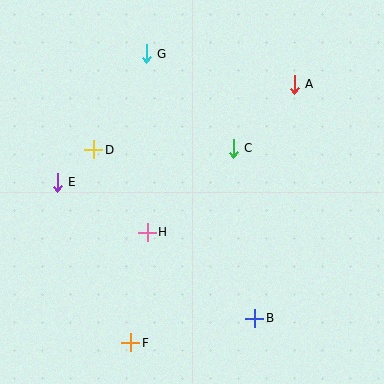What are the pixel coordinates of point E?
Point E is at (57, 182).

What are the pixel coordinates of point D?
Point D is at (94, 150).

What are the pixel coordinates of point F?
Point F is at (131, 343).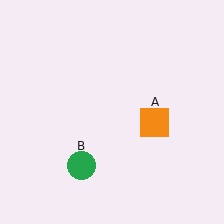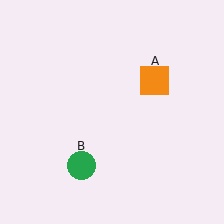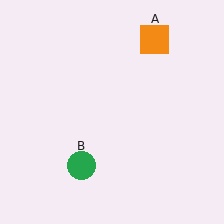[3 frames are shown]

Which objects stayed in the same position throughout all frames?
Green circle (object B) remained stationary.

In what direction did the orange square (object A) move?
The orange square (object A) moved up.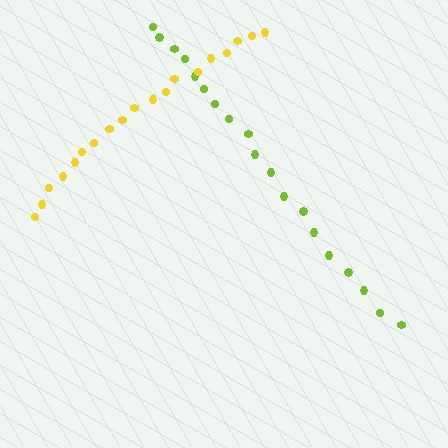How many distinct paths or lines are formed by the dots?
There are 2 distinct paths.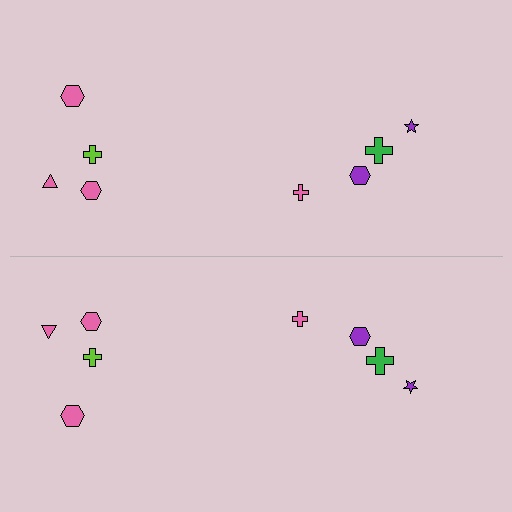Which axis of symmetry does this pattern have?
The pattern has a horizontal axis of symmetry running through the center of the image.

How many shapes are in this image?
There are 16 shapes in this image.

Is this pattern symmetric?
Yes, this pattern has bilateral (reflection) symmetry.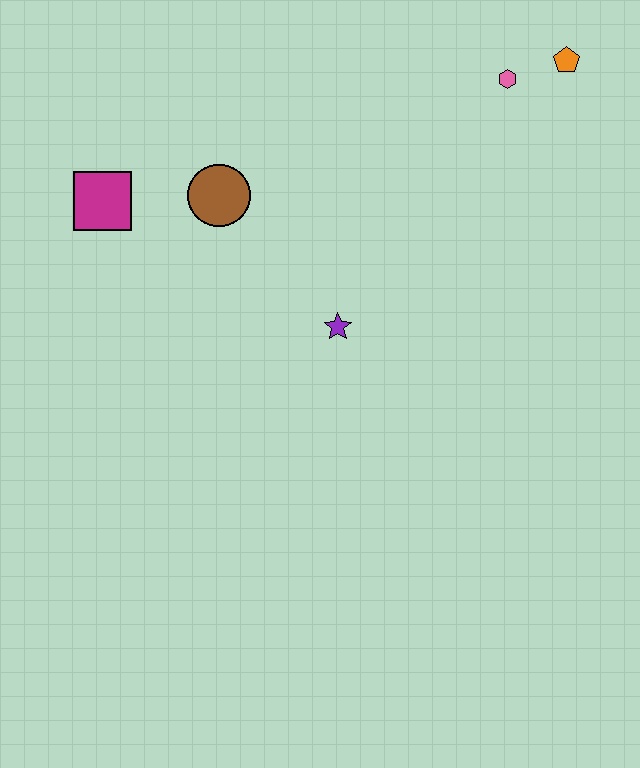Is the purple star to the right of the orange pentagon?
No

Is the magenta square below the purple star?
No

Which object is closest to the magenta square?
The brown circle is closest to the magenta square.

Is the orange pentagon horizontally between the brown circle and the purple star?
No